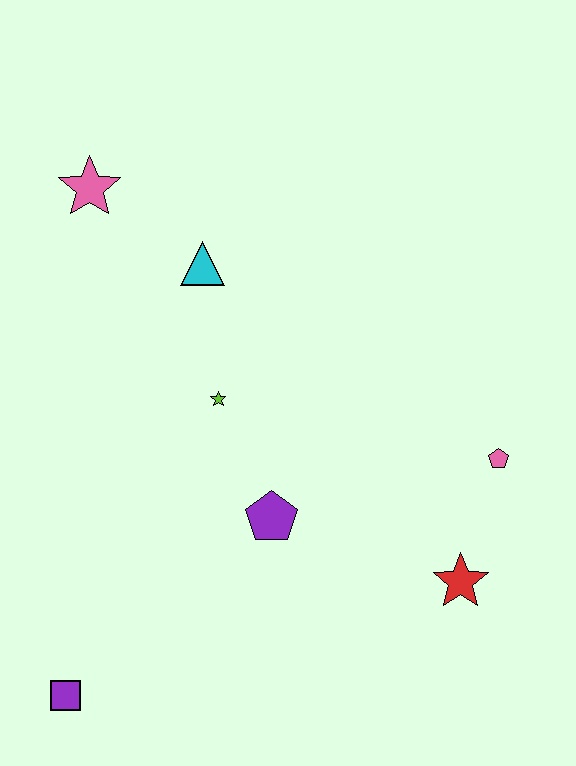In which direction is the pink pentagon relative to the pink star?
The pink pentagon is to the right of the pink star.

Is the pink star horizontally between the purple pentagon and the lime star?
No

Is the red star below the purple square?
No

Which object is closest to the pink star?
The cyan triangle is closest to the pink star.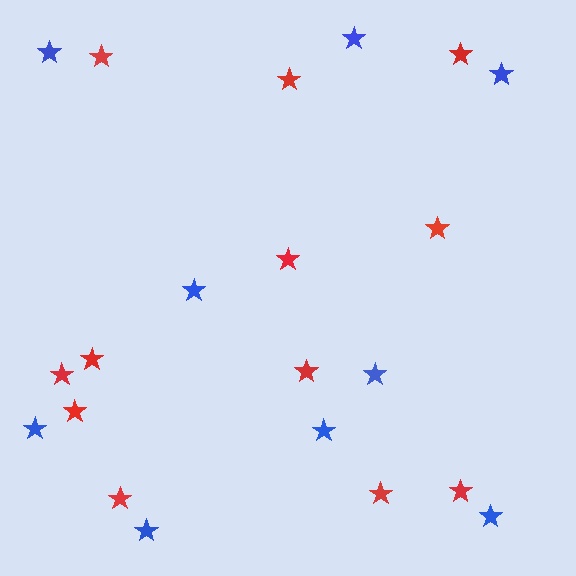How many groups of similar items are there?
There are 2 groups: one group of red stars (12) and one group of blue stars (9).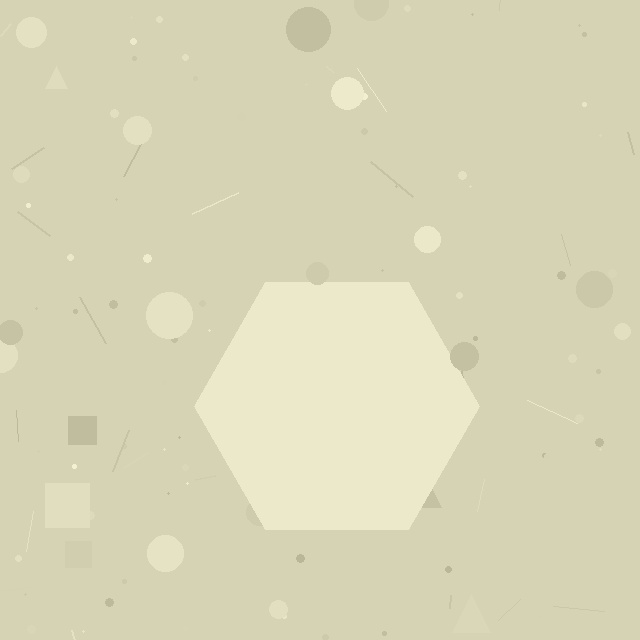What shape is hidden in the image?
A hexagon is hidden in the image.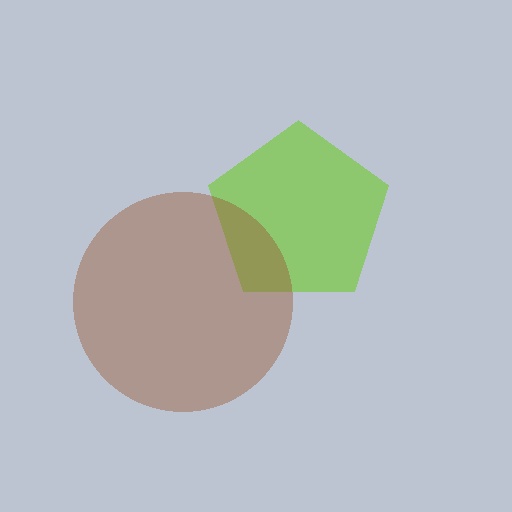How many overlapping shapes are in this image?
There are 2 overlapping shapes in the image.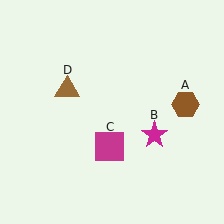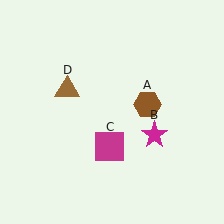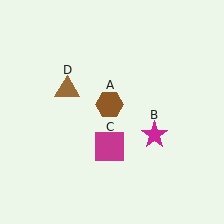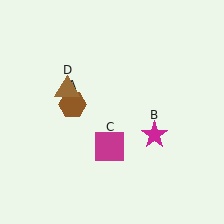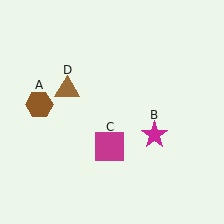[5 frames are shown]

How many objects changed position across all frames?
1 object changed position: brown hexagon (object A).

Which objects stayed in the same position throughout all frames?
Magenta star (object B) and magenta square (object C) and brown triangle (object D) remained stationary.